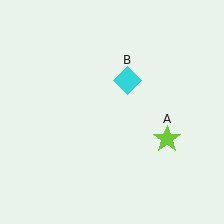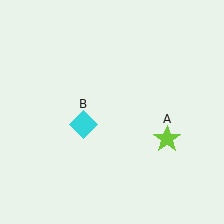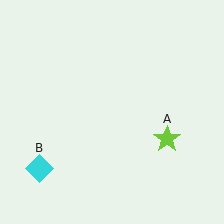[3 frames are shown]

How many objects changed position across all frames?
1 object changed position: cyan diamond (object B).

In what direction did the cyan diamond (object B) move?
The cyan diamond (object B) moved down and to the left.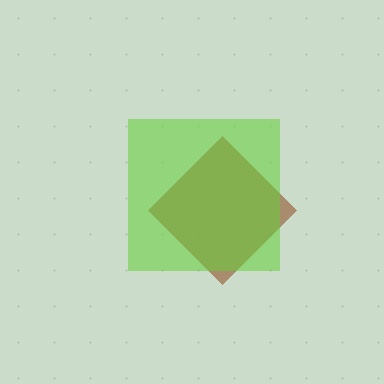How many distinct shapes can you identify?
There are 2 distinct shapes: a brown diamond, a lime square.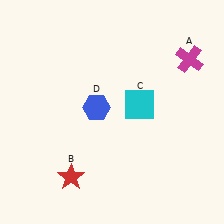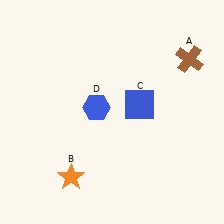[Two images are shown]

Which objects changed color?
A changed from magenta to brown. B changed from red to orange. C changed from cyan to blue.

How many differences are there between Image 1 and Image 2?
There are 3 differences between the two images.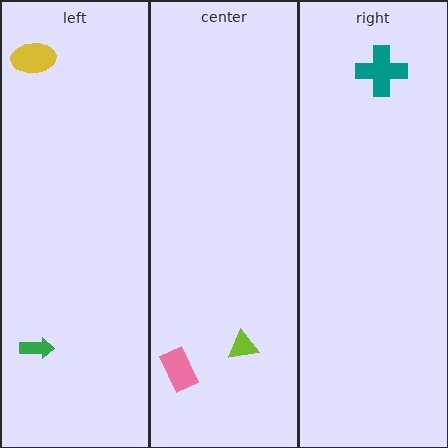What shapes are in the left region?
The green arrow, the yellow ellipse.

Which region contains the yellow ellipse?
The left region.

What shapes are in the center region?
The pink rectangle, the lime triangle.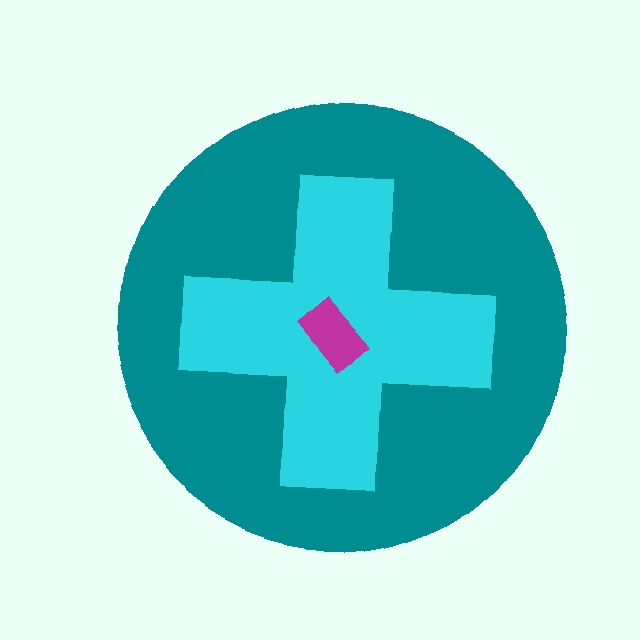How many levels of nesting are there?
3.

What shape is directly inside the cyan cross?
The magenta rectangle.